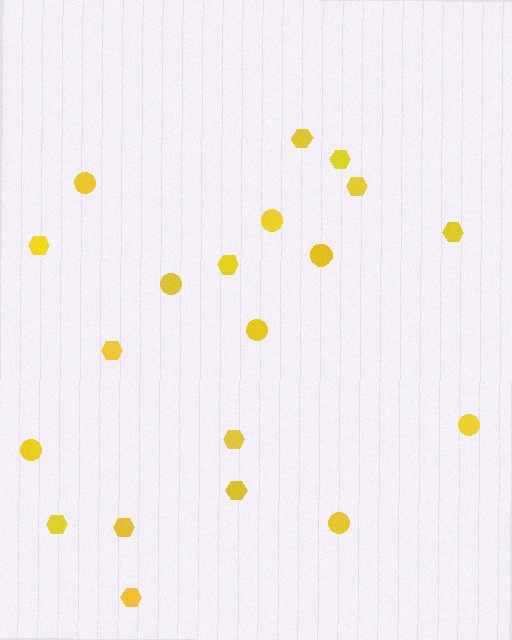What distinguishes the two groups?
There are 2 groups: one group of circles (8) and one group of hexagons (12).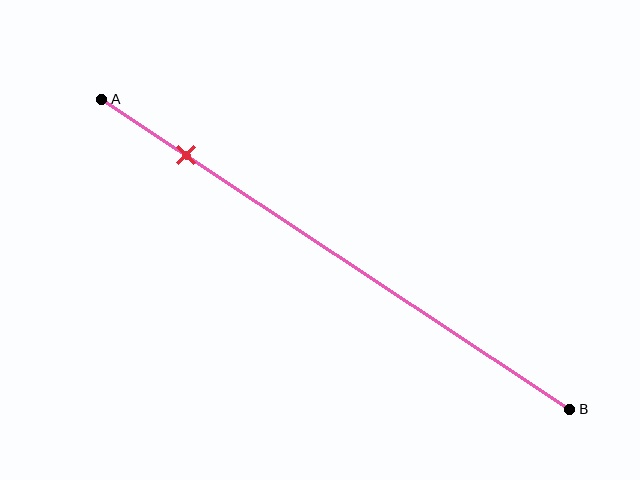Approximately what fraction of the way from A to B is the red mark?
The red mark is approximately 20% of the way from A to B.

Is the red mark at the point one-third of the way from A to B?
No, the mark is at about 20% from A, not at the 33% one-third point.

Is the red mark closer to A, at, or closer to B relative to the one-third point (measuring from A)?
The red mark is closer to point A than the one-third point of segment AB.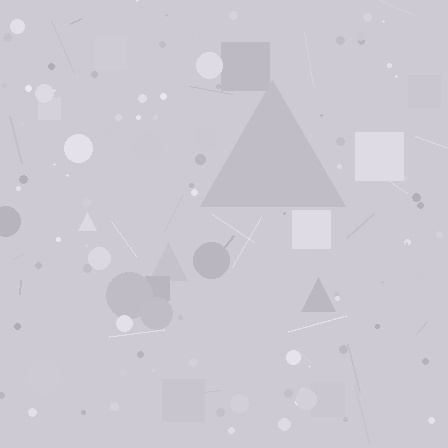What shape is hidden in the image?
A triangle is hidden in the image.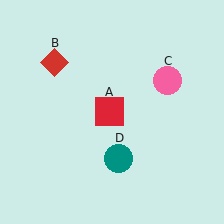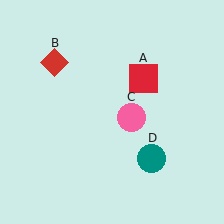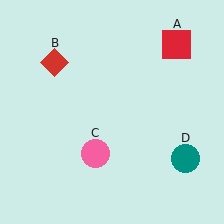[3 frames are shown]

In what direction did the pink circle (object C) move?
The pink circle (object C) moved down and to the left.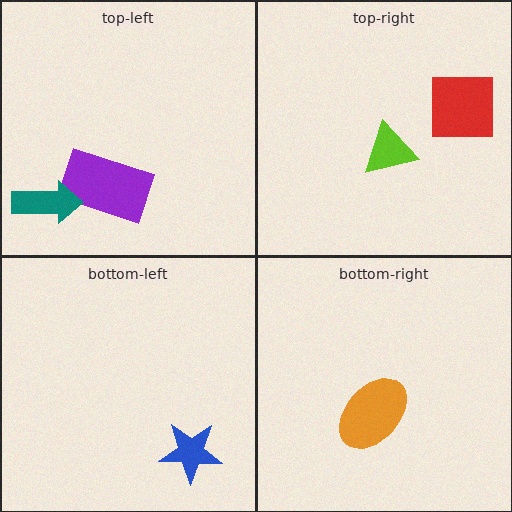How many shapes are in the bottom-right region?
1.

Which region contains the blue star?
The bottom-left region.